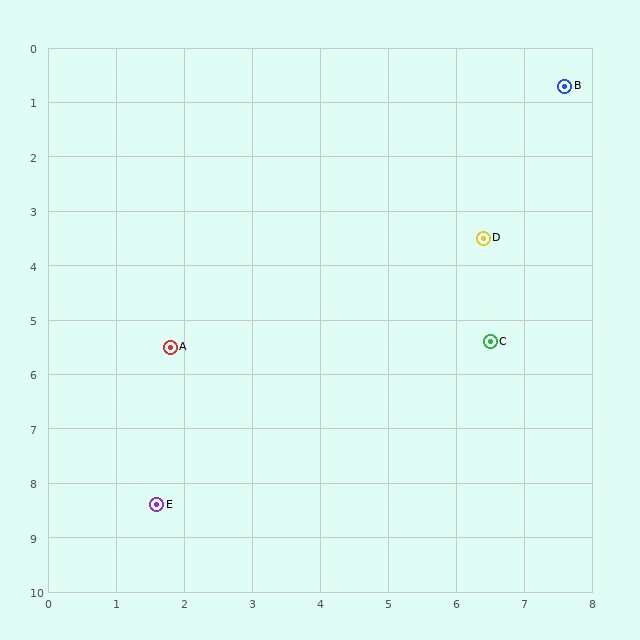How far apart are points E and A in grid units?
Points E and A are about 2.9 grid units apart.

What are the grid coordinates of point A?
Point A is at approximately (1.8, 5.5).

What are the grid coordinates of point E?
Point E is at approximately (1.6, 8.4).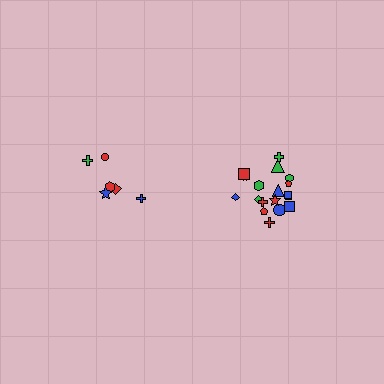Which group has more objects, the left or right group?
The right group.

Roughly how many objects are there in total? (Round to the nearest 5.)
Roughly 25 objects in total.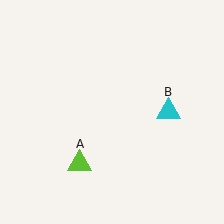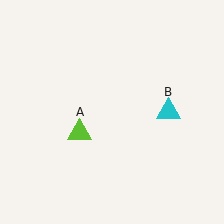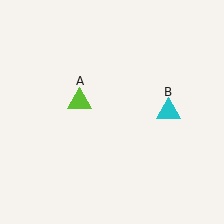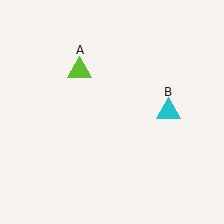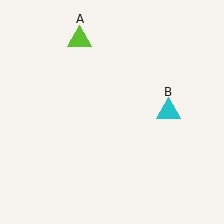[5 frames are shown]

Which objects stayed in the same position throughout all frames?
Cyan triangle (object B) remained stationary.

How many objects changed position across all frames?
1 object changed position: lime triangle (object A).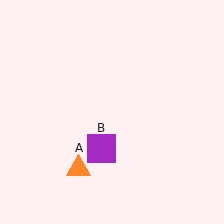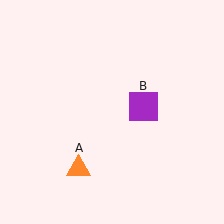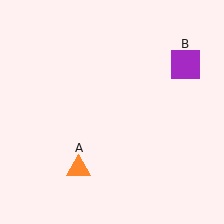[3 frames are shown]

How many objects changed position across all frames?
1 object changed position: purple square (object B).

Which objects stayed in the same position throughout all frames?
Orange triangle (object A) remained stationary.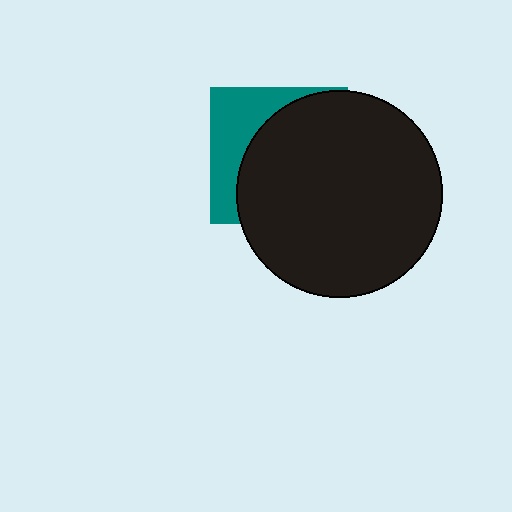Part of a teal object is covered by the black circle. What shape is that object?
It is a square.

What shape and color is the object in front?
The object in front is a black circle.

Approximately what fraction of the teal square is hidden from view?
Roughly 67% of the teal square is hidden behind the black circle.